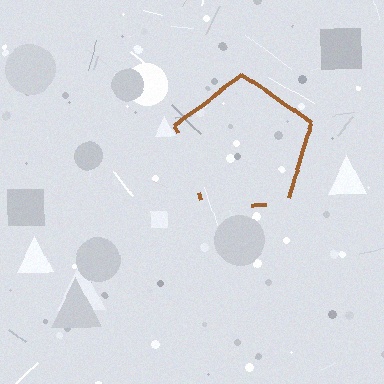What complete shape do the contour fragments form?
The contour fragments form a pentagon.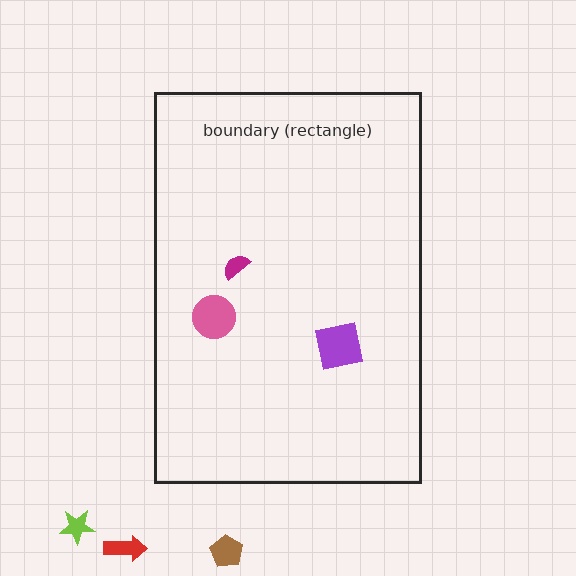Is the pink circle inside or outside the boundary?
Inside.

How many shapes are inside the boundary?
3 inside, 3 outside.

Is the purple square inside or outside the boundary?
Inside.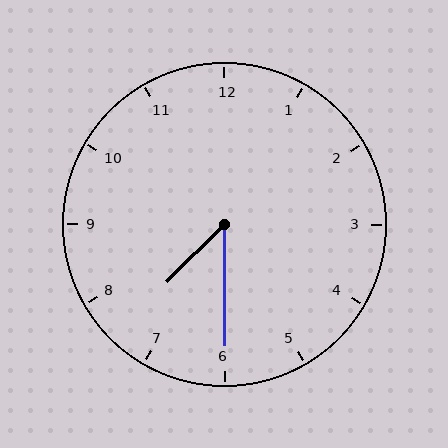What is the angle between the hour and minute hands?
Approximately 45 degrees.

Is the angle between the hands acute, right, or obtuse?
It is acute.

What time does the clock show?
7:30.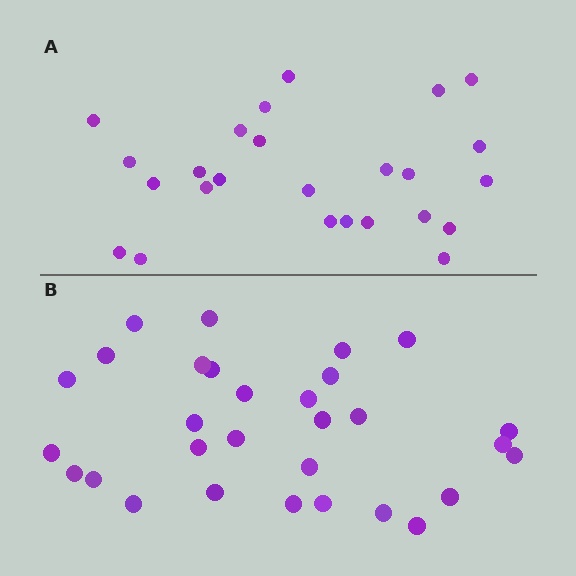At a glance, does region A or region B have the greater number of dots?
Region B (the bottom region) has more dots.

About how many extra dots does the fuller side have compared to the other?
Region B has about 5 more dots than region A.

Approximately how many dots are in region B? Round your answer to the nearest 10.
About 30 dots.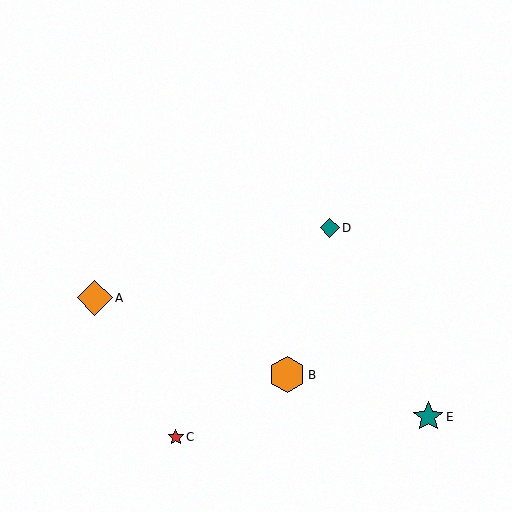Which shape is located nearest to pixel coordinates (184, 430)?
The red star (labeled C) at (176, 437) is nearest to that location.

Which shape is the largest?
The orange hexagon (labeled B) is the largest.